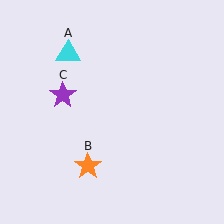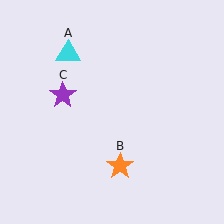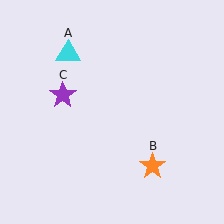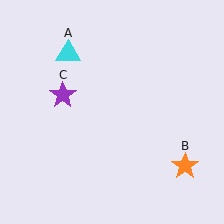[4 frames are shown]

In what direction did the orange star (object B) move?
The orange star (object B) moved right.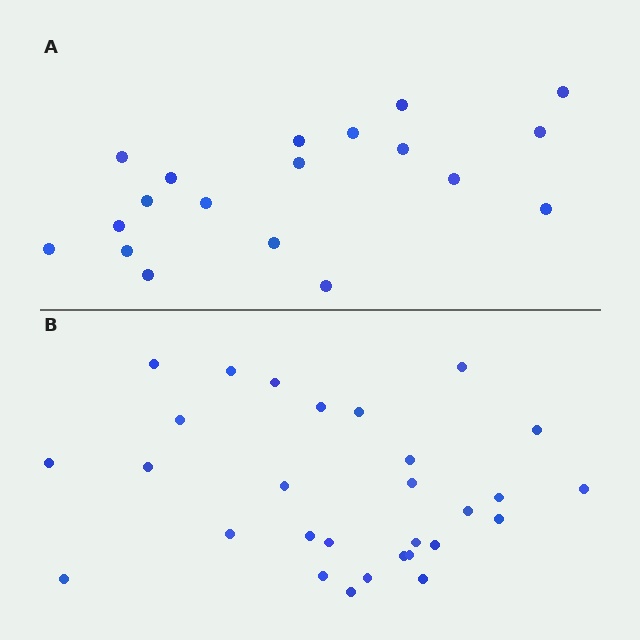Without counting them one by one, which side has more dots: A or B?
Region B (the bottom region) has more dots.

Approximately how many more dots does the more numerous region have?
Region B has roughly 10 or so more dots than region A.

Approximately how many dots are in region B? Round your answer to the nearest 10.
About 30 dots. (The exact count is 29, which rounds to 30.)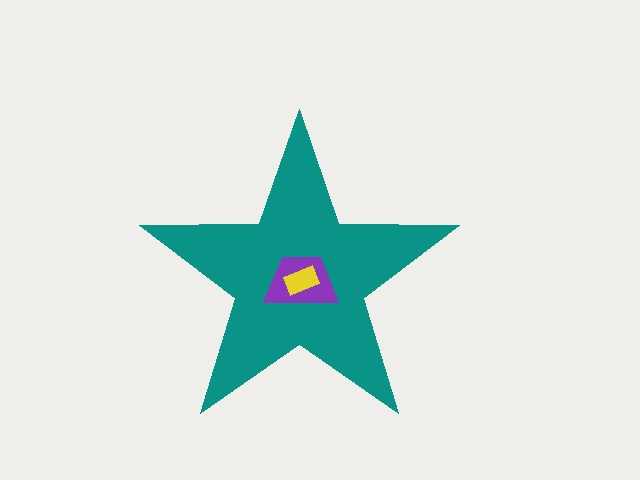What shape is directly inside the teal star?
The purple trapezoid.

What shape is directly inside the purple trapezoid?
The yellow rectangle.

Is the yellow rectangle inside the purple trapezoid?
Yes.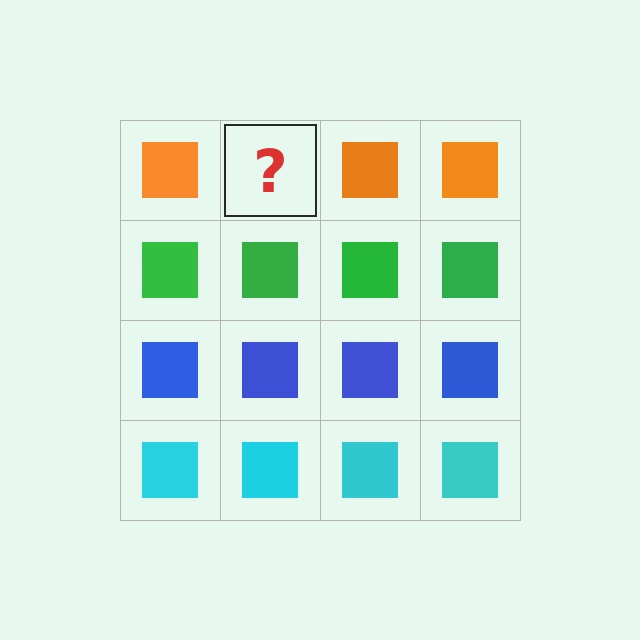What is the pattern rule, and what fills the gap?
The rule is that each row has a consistent color. The gap should be filled with an orange square.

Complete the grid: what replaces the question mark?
The question mark should be replaced with an orange square.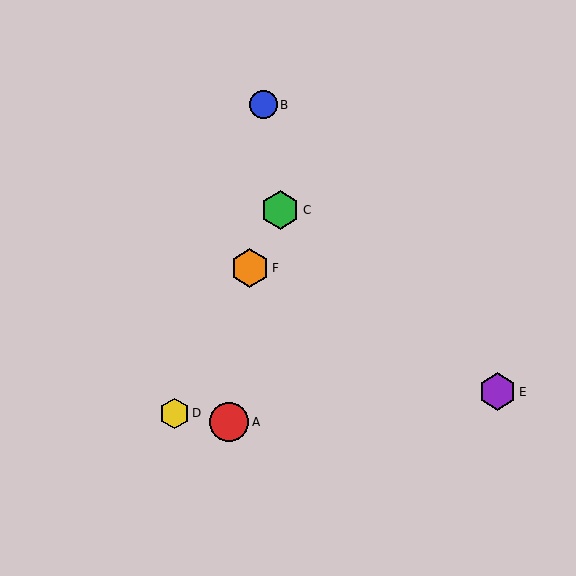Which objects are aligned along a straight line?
Objects C, D, F are aligned along a straight line.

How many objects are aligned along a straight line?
3 objects (C, D, F) are aligned along a straight line.